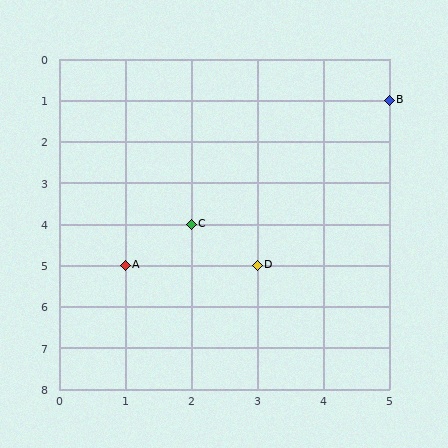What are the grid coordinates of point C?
Point C is at grid coordinates (2, 4).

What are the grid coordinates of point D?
Point D is at grid coordinates (3, 5).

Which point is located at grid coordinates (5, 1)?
Point B is at (5, 1).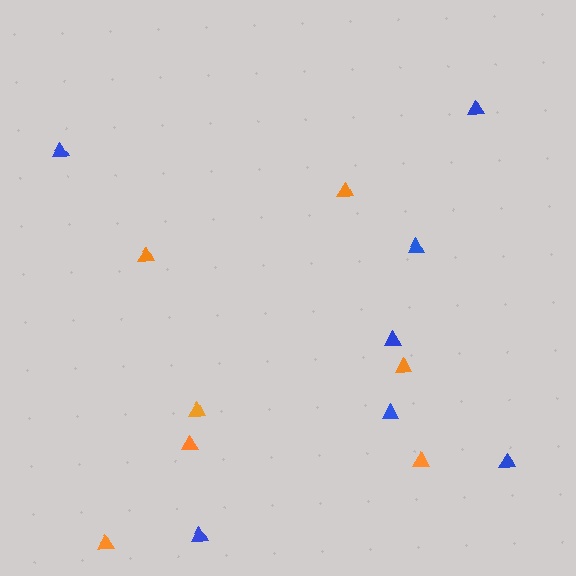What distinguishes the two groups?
There are 2 groups: one group of orange triangles (7) and one group of blue triangles (7).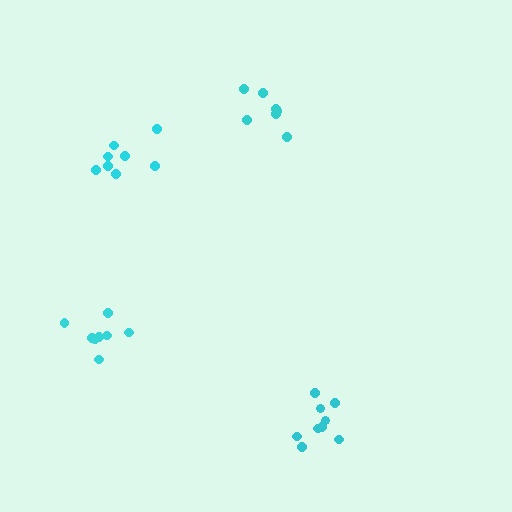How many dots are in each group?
Group 1: 9 dots, Group 2: 8 dots, Group 3: 7 dots, Group 4: 8 dots (32 total).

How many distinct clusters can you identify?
There are 4 distinct clusters.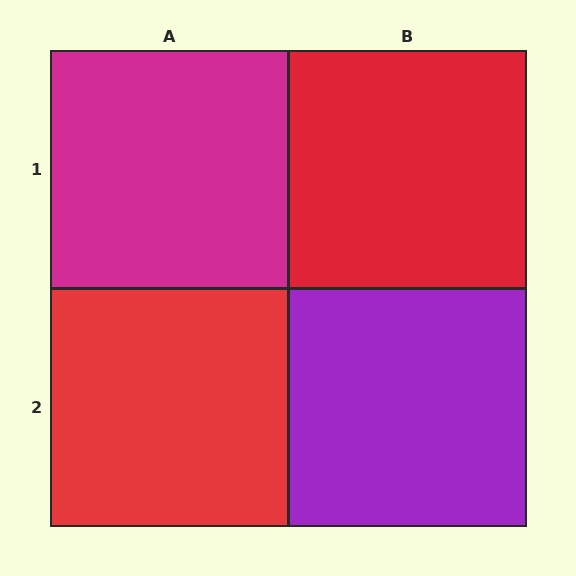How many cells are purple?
1 cell is purple.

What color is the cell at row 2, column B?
Purple.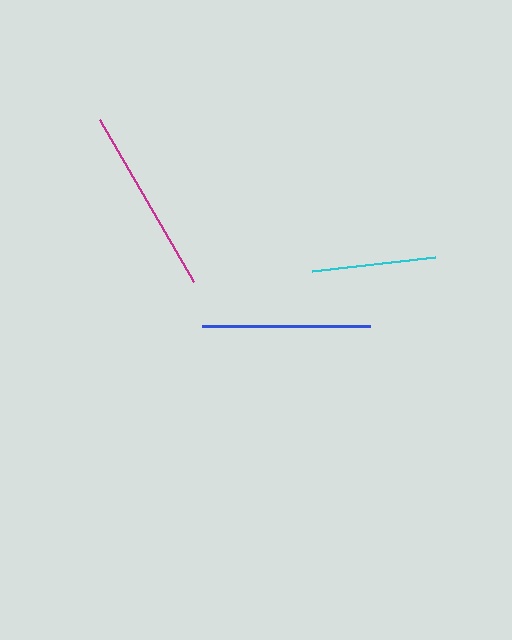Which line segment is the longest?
The magenta line is the longest at approximately 188 pixels.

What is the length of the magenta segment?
The magenta segment is approximately 188 pixels long.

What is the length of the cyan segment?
The cyan segment is approximately 125 pixels long.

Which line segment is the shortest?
The cyan line is the shortest at approximately 125 pixels.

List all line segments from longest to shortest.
From longest to shortest: magenta, blue, cyan.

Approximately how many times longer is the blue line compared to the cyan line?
The blue line is approximately 1.3 times the length of the cyan line.